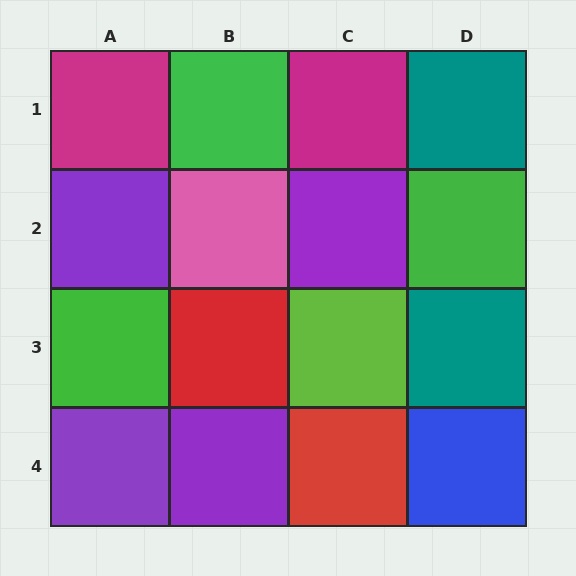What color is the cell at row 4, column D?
Blue.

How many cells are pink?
1 cell is pink.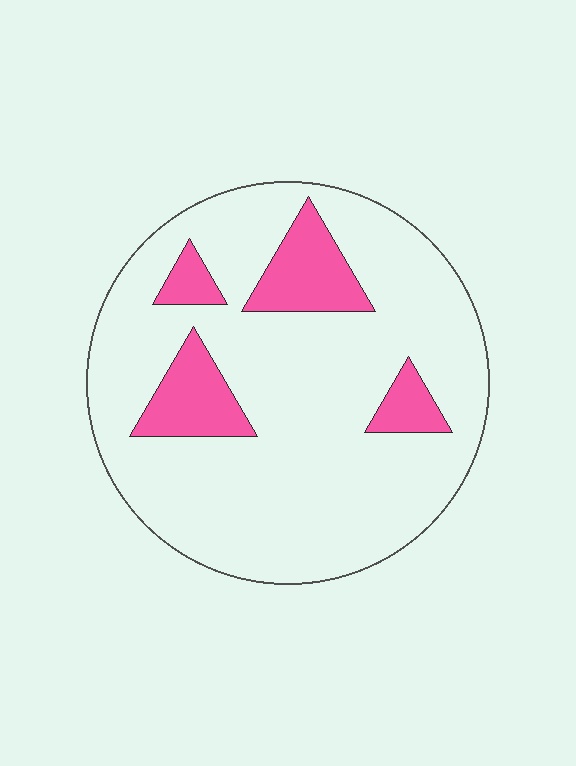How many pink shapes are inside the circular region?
4.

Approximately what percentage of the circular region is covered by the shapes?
Approximately 15%.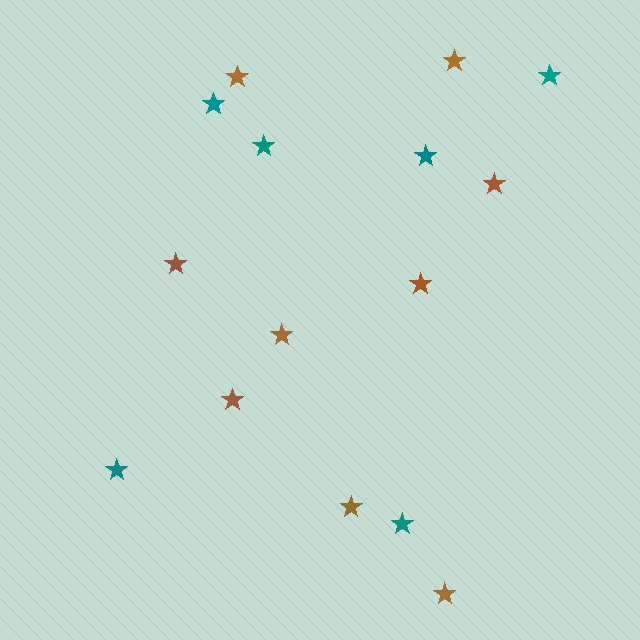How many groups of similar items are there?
There are 2 groups: one group of teal stars (6) and one group of brown stars (9).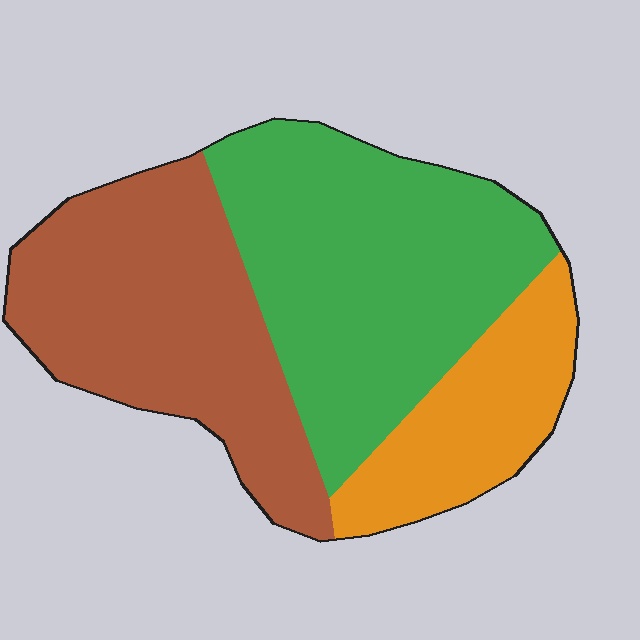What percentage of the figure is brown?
Brown takes up about three eighths (3/8) of the figure.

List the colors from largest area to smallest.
From largest to smallest: green, brown, orange.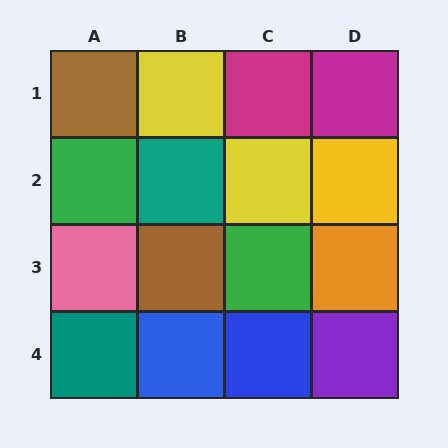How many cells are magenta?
2 cells are magenta.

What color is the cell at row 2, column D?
Yellow.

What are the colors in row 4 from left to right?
Teal, blue, blue, purple.